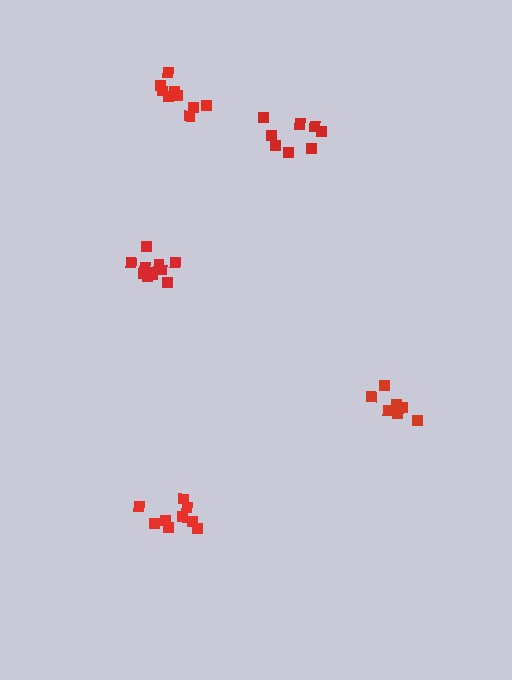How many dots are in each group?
Group 1: 9 dots, Group 2: 11 dots, Group 3: 9 dots, Group 4: 7 dots, Group 5: 9 dots (45 total).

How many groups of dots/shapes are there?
There are 5 groups.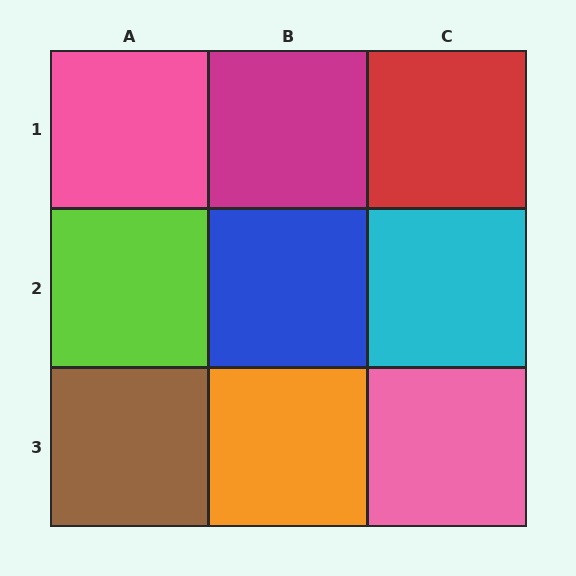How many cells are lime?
1 cell is lime.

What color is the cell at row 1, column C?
Red.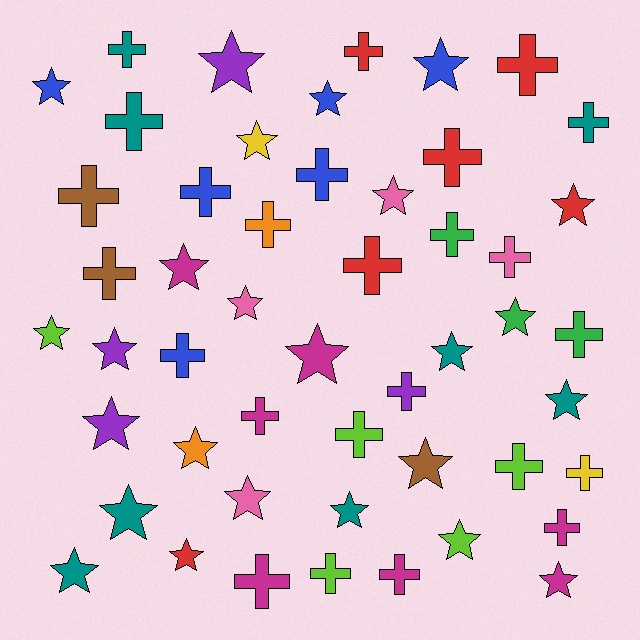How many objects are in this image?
There are 50 objects.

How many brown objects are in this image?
There are 3 brown objects.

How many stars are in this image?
There are 25 stars.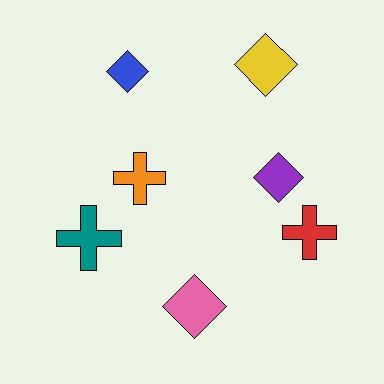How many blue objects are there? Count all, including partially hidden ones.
There is 1 blue object.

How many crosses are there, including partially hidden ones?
There are 3 crosses.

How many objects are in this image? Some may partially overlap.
There are 7 objects.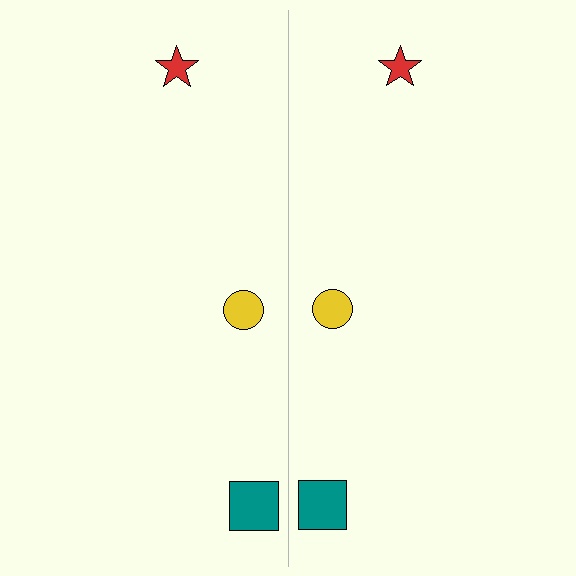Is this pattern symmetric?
Yes, this pattern has bilateral (reflection) symmetry.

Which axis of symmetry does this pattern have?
The pattern has a vertical axis of symmetry running through the center of the image.